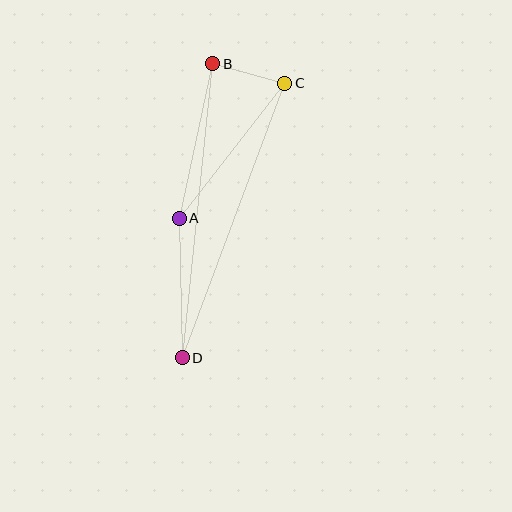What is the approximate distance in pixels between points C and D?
The distance between C and D is approximately 293 pixels.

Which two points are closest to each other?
Points B and C are closest to each other.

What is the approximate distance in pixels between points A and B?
The distance between A and B is approximately 158 pixels.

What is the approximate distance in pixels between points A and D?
The distance between A and D is approximately 140 pixels.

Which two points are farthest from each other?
Points B and D are farthest from each other.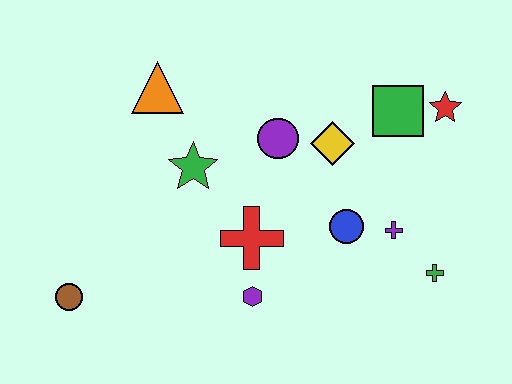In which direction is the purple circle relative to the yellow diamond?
The purple circle is to the left of the yellow diamond.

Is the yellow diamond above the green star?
Yes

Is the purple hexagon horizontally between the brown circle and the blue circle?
Yes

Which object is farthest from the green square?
The brown circle is farthest from the green square.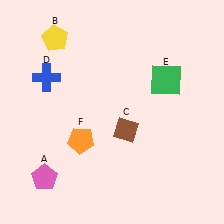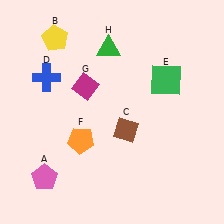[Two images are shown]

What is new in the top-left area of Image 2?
A magenta diamond (G) was added in the top-left area of Image 2.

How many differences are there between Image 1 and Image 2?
There are 2 differences between the two images.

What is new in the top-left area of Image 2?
A green triangle (H) was added in the top-left area of Image 2.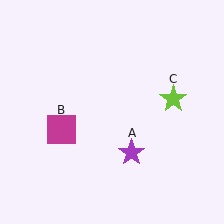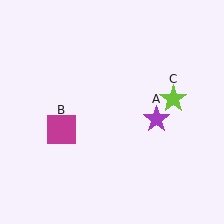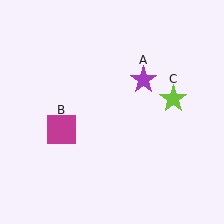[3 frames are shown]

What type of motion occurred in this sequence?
The purple star (object A) rotated counterclockwise around the center of the scene.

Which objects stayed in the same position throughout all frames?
Magenta square (object B) and lime star (object C) remained stationary.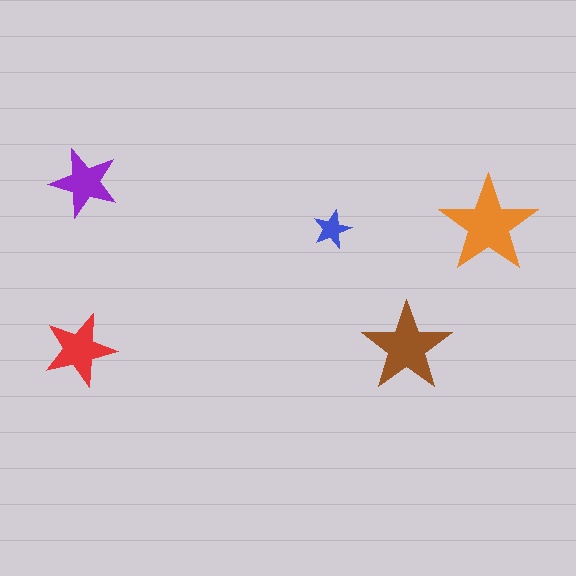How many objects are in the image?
There are 5 objects in the image.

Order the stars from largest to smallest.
the orange one, the brown one, the red one, the purple one, the blue one.